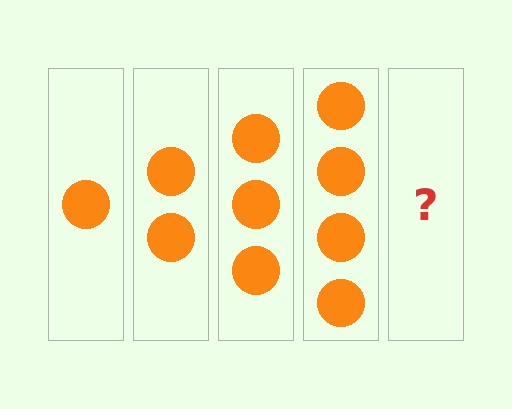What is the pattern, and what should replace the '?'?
The pattern is that each step adds one more circle. The '?' should be 5 circles.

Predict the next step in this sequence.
The next step is 5 circles.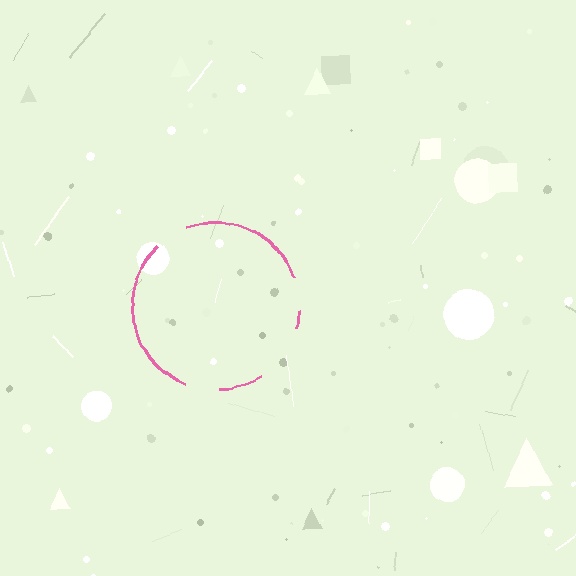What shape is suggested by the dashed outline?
The dashed outline suggests a circle.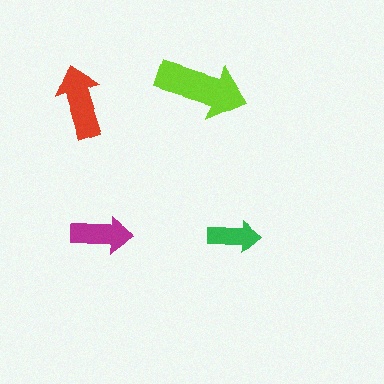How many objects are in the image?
There are 4 objects in the image.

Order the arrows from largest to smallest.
the lime one, the red one, the magenta one, the green one.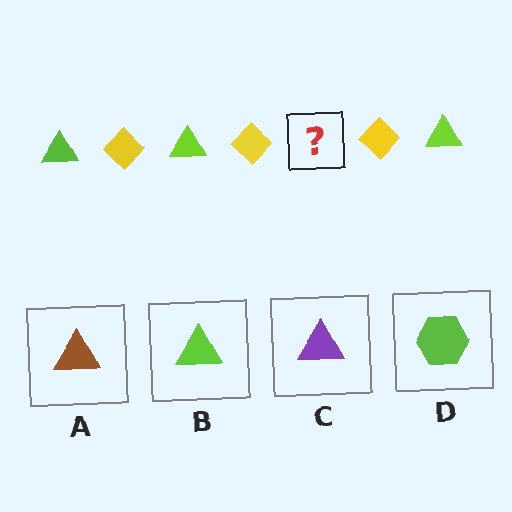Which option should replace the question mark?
Option B.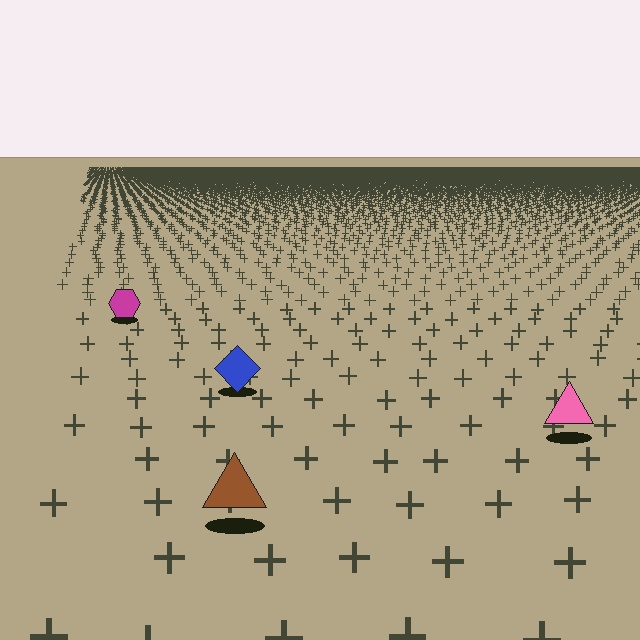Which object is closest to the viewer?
The brown triangle is closest. The texture marks near it are larger and more spread out.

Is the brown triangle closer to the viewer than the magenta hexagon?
Yes. The brown triangle is closer — you can tell from the texture gradient: the ground texture is coarser near it.